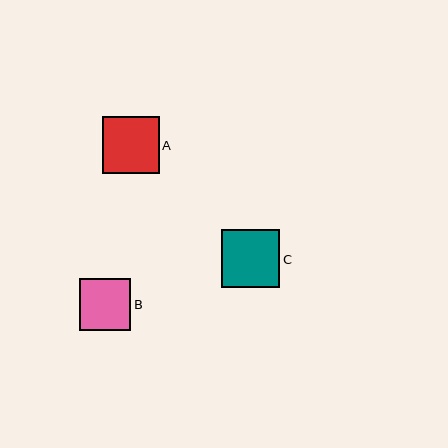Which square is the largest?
Square C is the largest with a size of approximately 59 pixels.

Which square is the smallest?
Square B is the smallest with a size of approximately 52 pixels.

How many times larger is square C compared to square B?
Square C is approximately 1.1 times the size of square B.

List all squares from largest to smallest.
From largest to smallest: C, A, B.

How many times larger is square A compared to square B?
Square A is approximately 1.1 times the size of square B.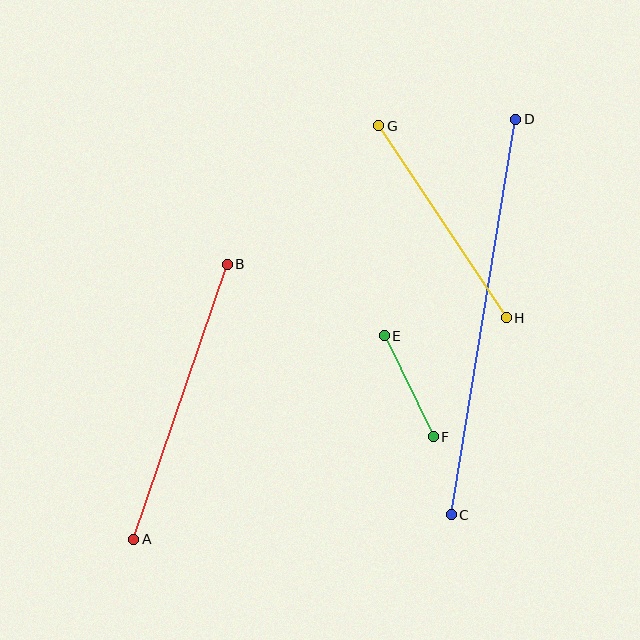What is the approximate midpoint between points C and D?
The midpoint is at approximately (483, 317) pixels.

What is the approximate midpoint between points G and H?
The midpoint is at approximately (443, 222) pixels.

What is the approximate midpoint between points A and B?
The midpoint is at approximately (181, 402) pixels.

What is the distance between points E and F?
The distance is approximately 112 pixels.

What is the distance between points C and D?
The distance is approximately 401 pixels.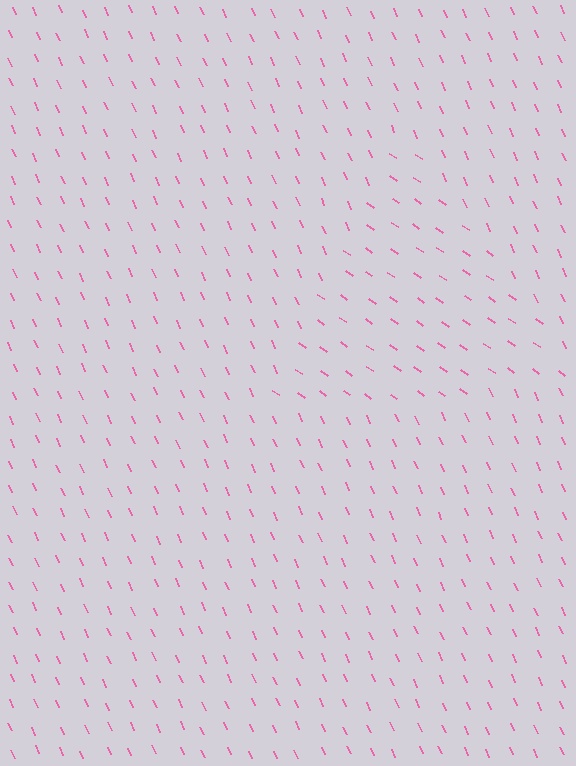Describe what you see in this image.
The image is filled with small pink line segments. A triangle region in the image has lines oriented differently from the surrounding lines, creating a visible texture boundary.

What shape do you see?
I see a triangle.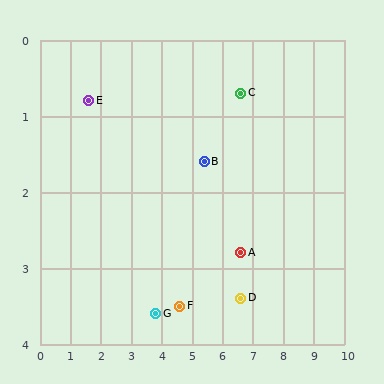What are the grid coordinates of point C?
Point C is at approximately (6.6, 0.7).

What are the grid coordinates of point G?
Point G is at approximately (3.8, 3.6).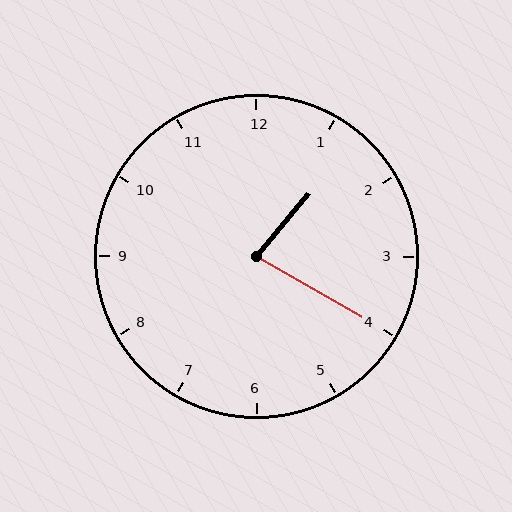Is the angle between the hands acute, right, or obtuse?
It is acute.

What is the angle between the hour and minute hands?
Approximately 80 degrees.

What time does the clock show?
1:20.